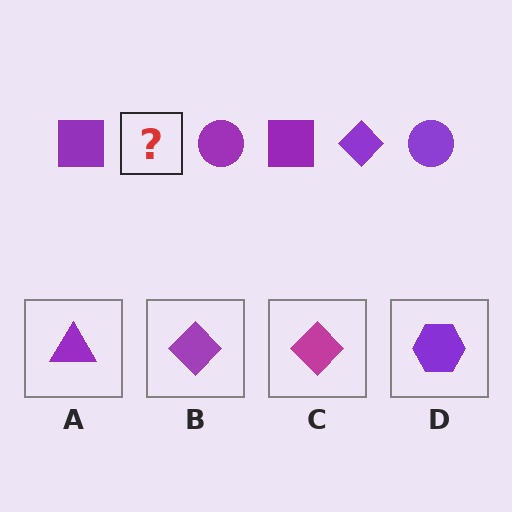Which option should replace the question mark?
Option B.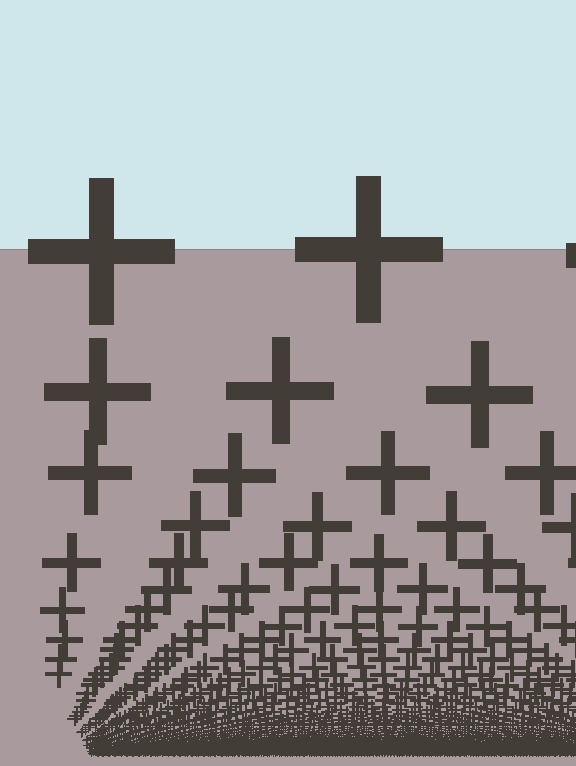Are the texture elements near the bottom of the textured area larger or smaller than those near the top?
Smaller. The gradient is inverted — elements near the bottom are smaller and denser.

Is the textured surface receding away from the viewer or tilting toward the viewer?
The surface appears to tilt toward the viewer. Texture elements get larger and sparser toward the top.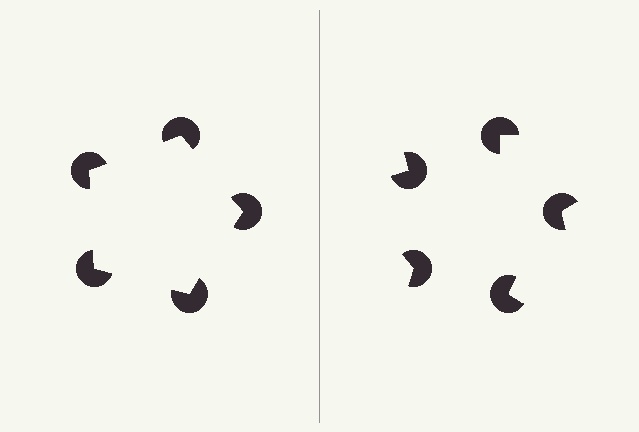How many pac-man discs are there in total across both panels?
10 — 5 on each side.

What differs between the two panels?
The pac-man discs are positioned identically on both sides; only the wedge orientations differ. On the left they align to a pentagon; on the right they are misaligned.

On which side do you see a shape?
An illusory pentagon appears on the left side. On the right side the wedge cuts are rotated, so no coherent shape forms.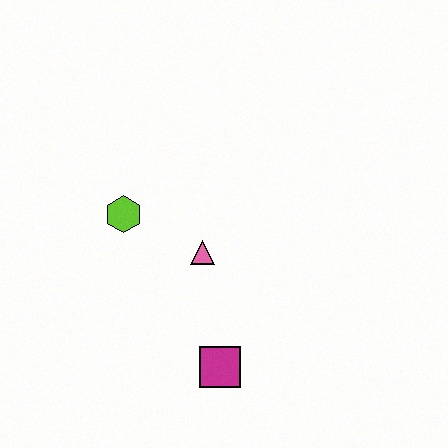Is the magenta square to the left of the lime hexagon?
No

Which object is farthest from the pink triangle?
The magenta square is farthest from the pink triangle.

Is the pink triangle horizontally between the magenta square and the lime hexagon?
Yes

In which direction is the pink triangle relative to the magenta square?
The pink triangle is above the magenta square.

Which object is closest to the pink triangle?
The lime hexagon is closest to the pink triangle.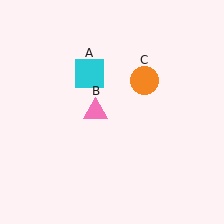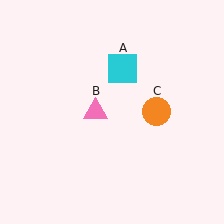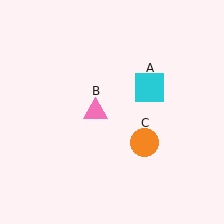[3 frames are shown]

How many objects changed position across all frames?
2 objects changed position: cyan square (object A), orange circle (object C).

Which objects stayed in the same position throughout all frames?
Pink triangle (object B) remained stationary.